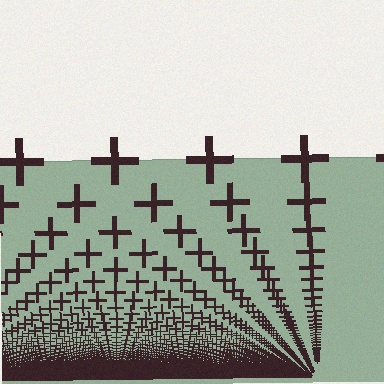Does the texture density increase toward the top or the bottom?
Density increases toward the bottom.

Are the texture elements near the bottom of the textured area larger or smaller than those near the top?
Smaller. The gradient is inverted — elements near the bottom are smaller and denser.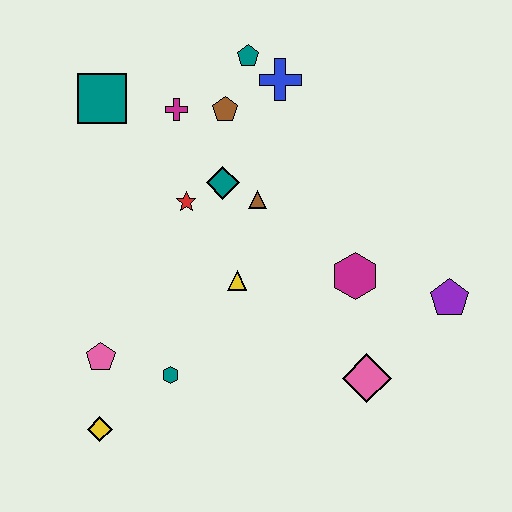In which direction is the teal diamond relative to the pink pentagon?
The teal diamond is above the pink pentagon.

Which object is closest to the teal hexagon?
The pink pentagon is closest to the teal hexagon.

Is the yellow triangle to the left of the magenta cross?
No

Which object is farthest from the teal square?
The purple pentagon is farthest from the teal square.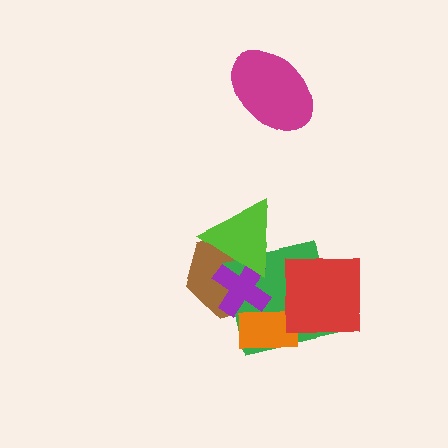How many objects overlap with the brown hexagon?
4 objects overlap with the brown hexagon.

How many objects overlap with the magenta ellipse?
0 objects overlap with the magenta ellipse.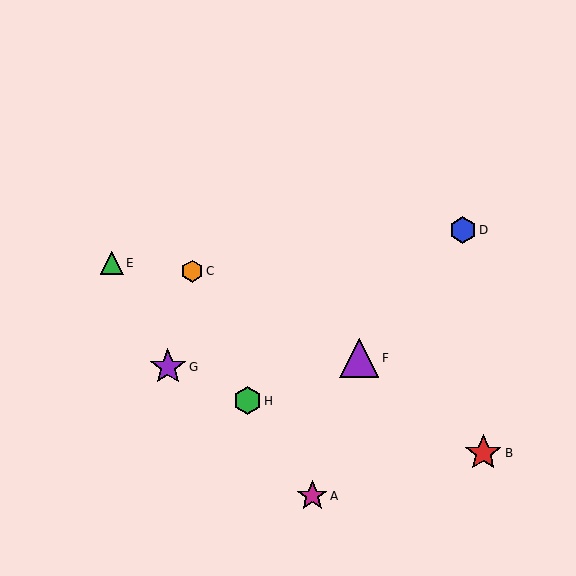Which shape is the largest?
The purple triangle (labeled F) is the largest.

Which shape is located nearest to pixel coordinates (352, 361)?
The purple triangle (labeled F) at (359, 358) is nearest to that location.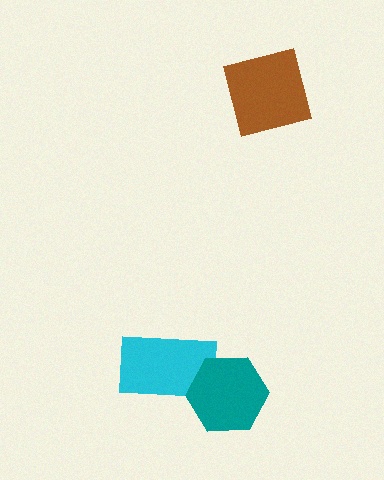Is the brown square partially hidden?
No, no other shape covers it.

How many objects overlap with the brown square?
0 objects overlap with the brown square.